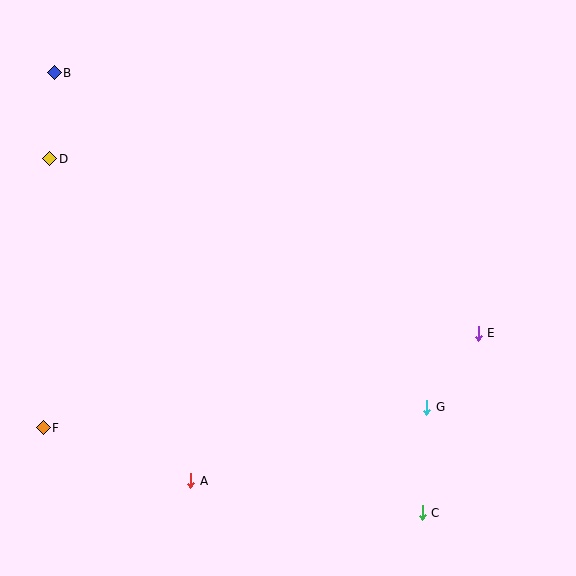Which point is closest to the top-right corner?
Point E is closest to the top-right corner.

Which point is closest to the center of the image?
Point G at (427, 407) is closest to the center.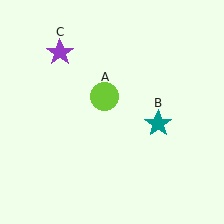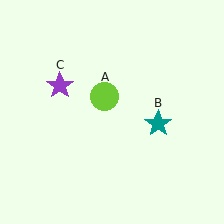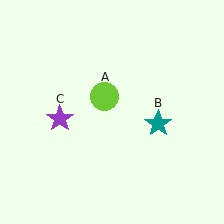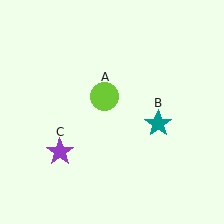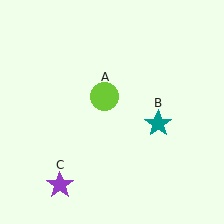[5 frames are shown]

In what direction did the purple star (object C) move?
The purple star (object C) moved down.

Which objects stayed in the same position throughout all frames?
Lime circle (object A) and teal star (object B) remained stationary.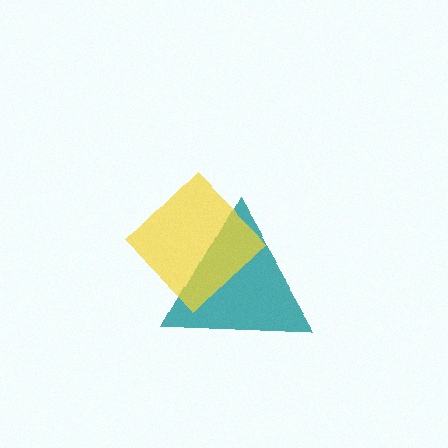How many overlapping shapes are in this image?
There are 2 overlapping shapes in the image.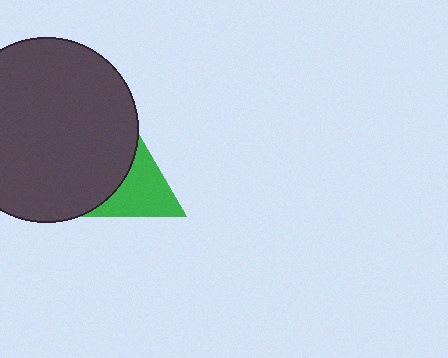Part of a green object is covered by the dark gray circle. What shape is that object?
It is a triangle.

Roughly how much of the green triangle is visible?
About half of it is visible (roughly 53%).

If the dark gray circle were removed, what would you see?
You would see the complete green triangle.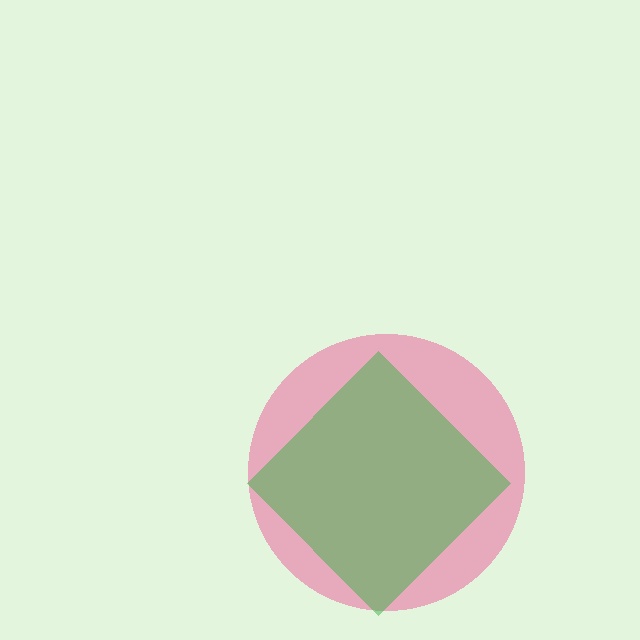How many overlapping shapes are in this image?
There are 2 overlapping shapes in the image.